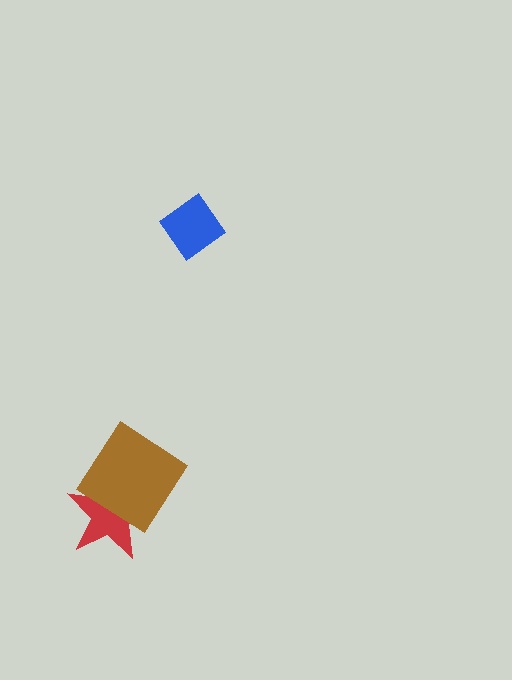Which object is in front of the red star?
The brown diamond is in front of the red star.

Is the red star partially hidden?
Yes, it is partially covered by another shape.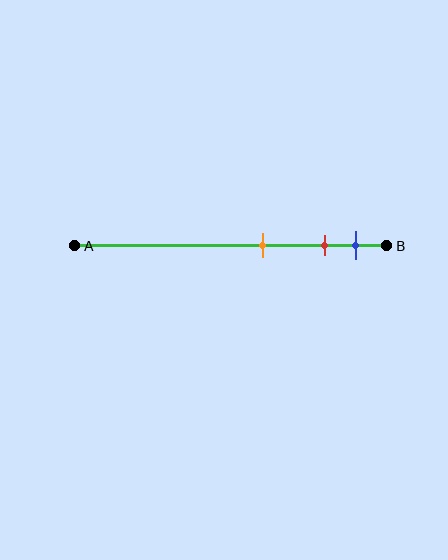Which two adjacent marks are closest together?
The red and blue marks are the closest adjacent pair.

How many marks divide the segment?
There are 3 marks dividing the segment.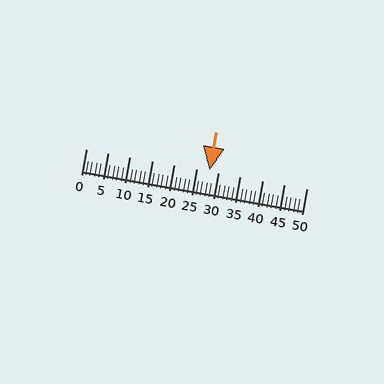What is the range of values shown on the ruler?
The ruler shows values from 0 to 50.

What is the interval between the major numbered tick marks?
The major tick marks are spaced 5 units apart.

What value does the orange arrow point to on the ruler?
The orange arrow points to approximately 28.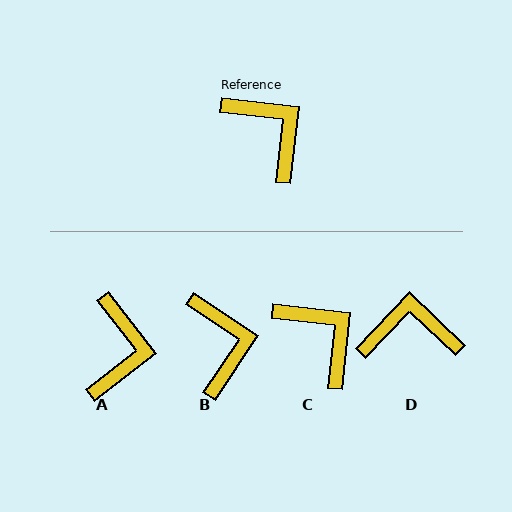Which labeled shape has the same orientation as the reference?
C.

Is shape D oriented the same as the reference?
No, it is off by about 53 degrees.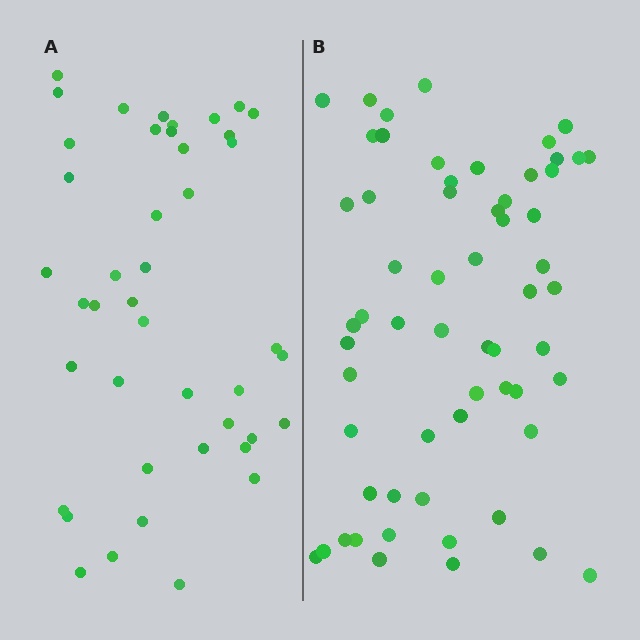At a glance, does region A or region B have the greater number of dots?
Region B (the right region) has more dots.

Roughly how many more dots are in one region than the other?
Region B has approximately 15 more dots than region A.